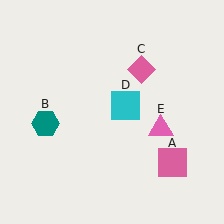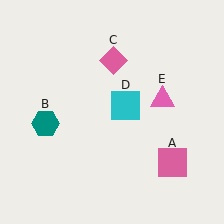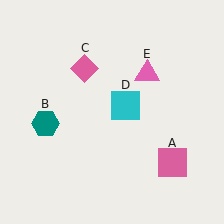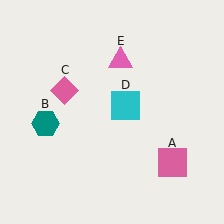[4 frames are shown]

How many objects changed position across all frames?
2 objects changed position: pink diamond (object C), pink triangle (object E).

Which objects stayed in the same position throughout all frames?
Pink square (object A) and teal hexagon (object B) and cyan square (object D) remained stationary.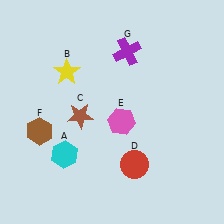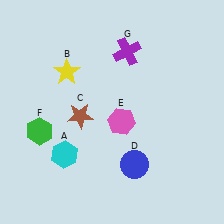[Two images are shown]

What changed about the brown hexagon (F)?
In Image 1, F is brown. In Image 2, it changed to green.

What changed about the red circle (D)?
In Image 1, D is red. In Image 2, it changed to blue.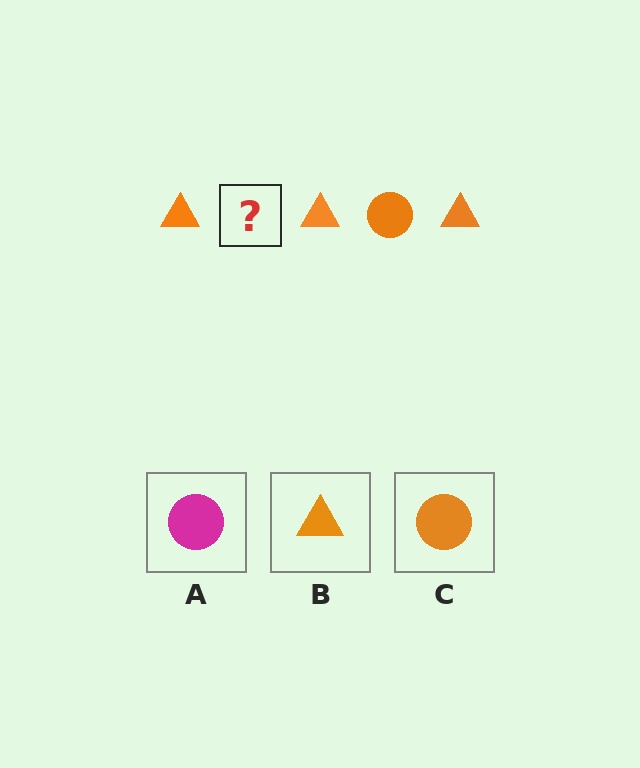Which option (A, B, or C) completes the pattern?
C.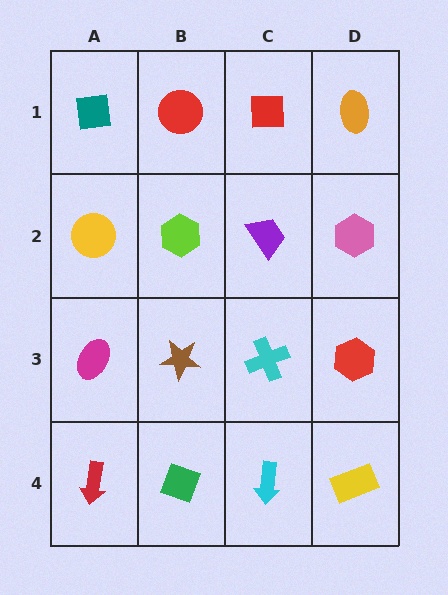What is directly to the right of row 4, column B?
A cyan arrow.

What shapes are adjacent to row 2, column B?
A red circle (row 1, column B), a brown star (row 3, column B), a yellow circle (row 2, column A), a purple trapezoid (row 2, column C).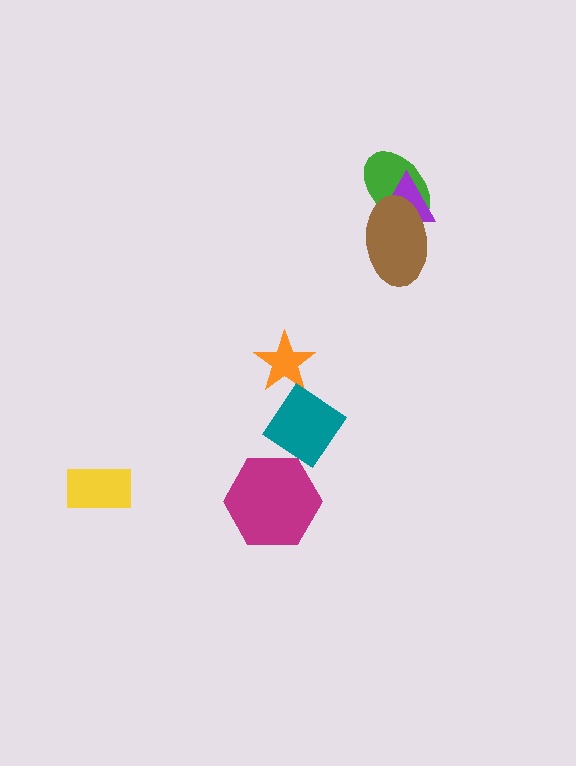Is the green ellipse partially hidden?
Yes, it is partially covered by another shape.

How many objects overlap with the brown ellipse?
2 objects overlap with the brown ellipse.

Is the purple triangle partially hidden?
Yes, it is partially covered by another shape.